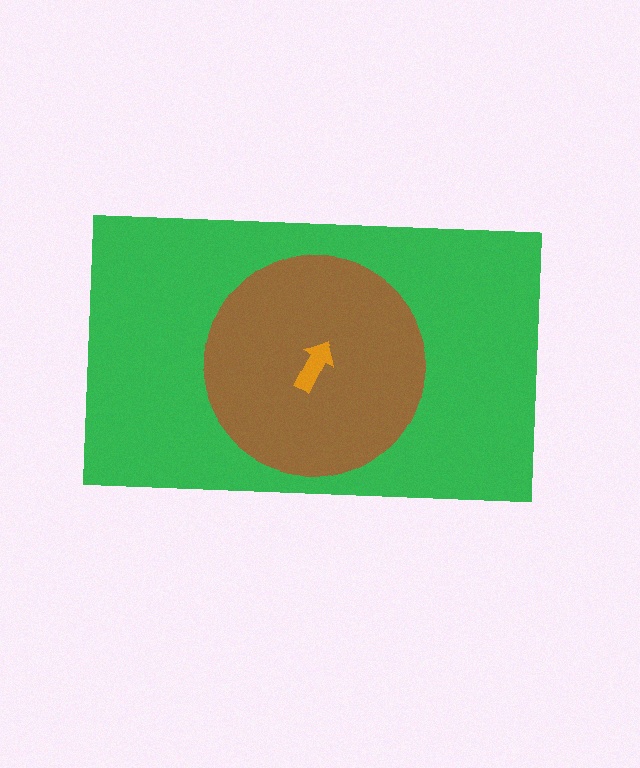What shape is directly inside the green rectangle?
The brown circle.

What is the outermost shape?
The green rectangle.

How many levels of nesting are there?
3.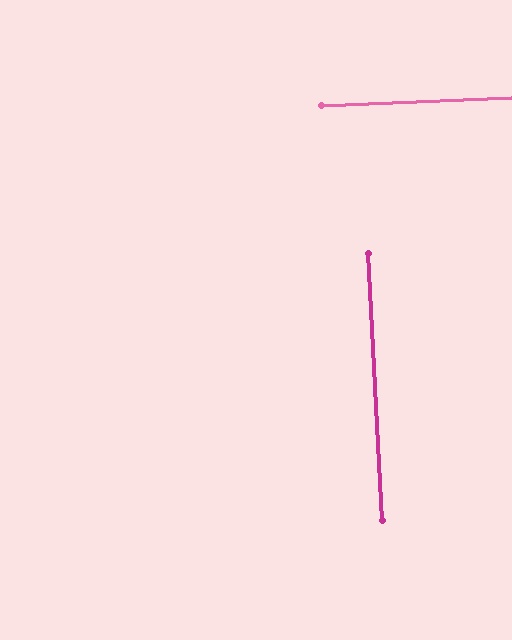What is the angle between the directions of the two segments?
Approximately 90 degrees.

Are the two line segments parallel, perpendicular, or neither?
Perpendicular — they meet at approximately 90°.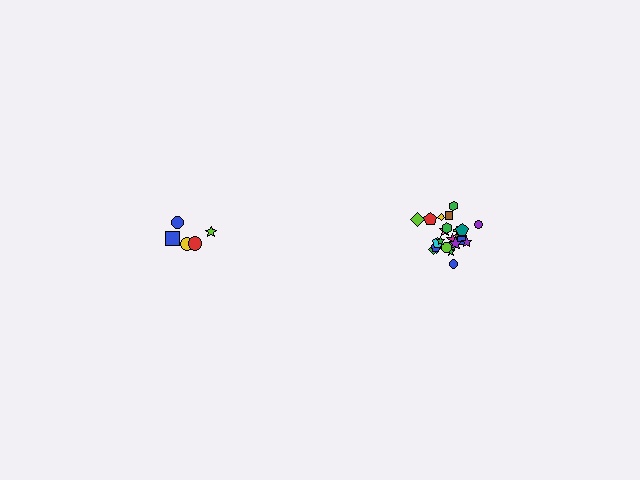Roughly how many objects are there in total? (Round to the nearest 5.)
Roughly 30 objects in total.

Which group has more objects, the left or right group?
The right group.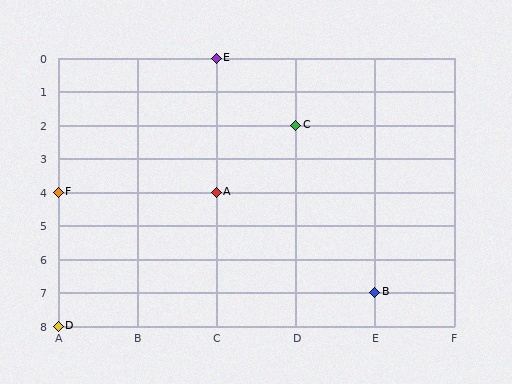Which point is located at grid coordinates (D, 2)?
Point C is at (D, 2).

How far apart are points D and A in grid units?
Points D and A are 2 columns and 4 rows apart (about 4.5 grid units diagonally).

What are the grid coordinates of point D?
Point D is at grid coordinates (A, 8).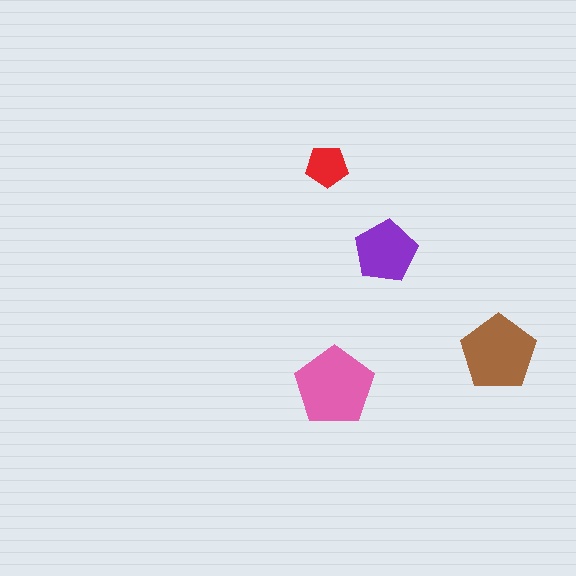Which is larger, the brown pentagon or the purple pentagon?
The brown one.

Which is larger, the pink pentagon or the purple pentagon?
The pink one.